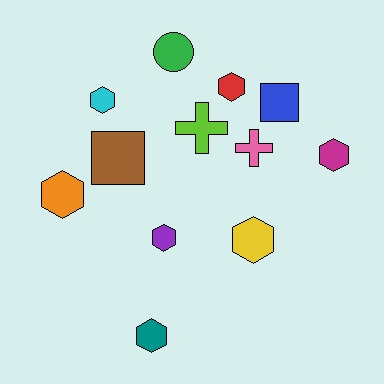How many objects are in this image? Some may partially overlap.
There are 12 objects.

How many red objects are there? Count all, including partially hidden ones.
There is 1 red object.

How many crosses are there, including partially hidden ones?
There are 2 crosses.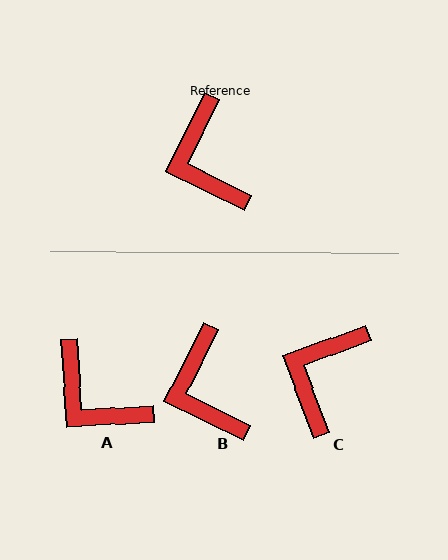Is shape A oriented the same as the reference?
No, it is off by about 30 degrees.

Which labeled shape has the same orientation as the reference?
B.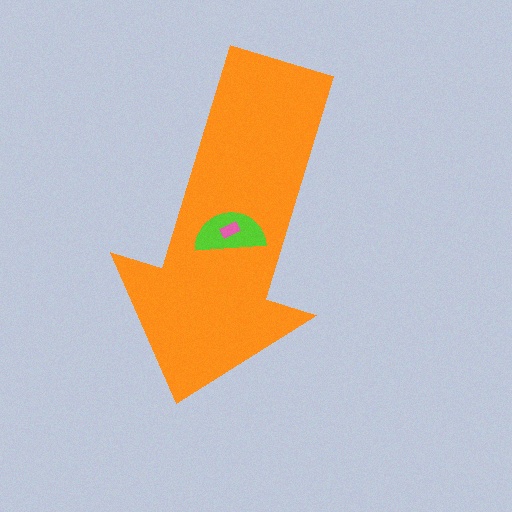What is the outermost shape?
The orange arrow.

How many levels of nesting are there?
3.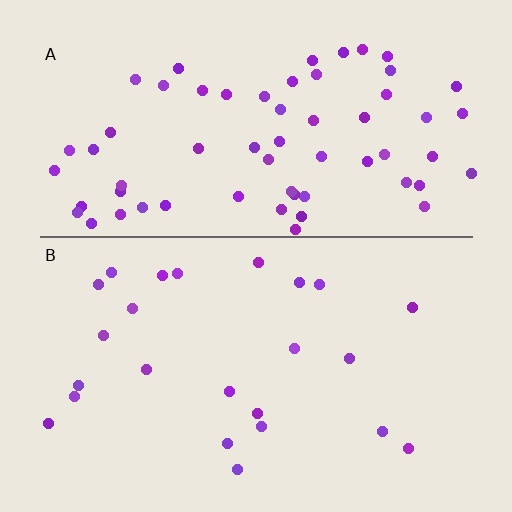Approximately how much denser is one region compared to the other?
Approximately 2.7× — region A over region B.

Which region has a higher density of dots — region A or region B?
A (the top).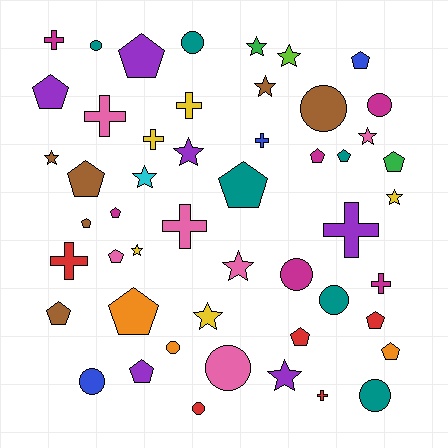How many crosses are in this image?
There are 10 crosses.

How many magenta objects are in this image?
There are 6 magenta objects.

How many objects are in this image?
There are 50 objects.